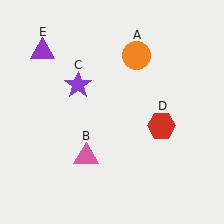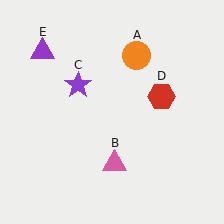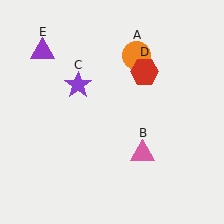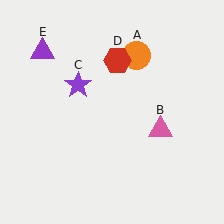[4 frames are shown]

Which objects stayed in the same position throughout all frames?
Orange circle (object A) and purple star (object C) and purple triangle (object E) remained stationary.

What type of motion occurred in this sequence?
The pink triangle (object B), red hexagon (object D) rotated counterclockwise around the center of the scene.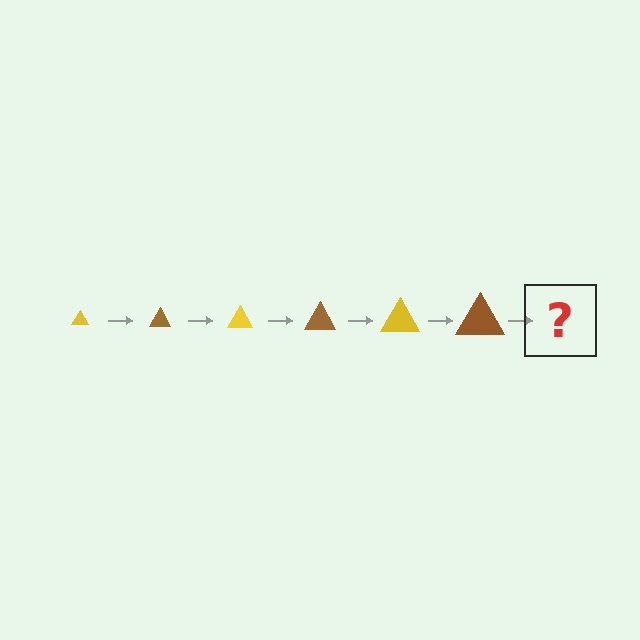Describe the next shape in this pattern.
It should be a yellow triangle, larger than the previous one.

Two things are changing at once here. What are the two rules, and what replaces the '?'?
The two rules are that the triangle grows larger each step and the color cycles through yellow and brown. The '?' should be a yellow triangle, larger than the previous one.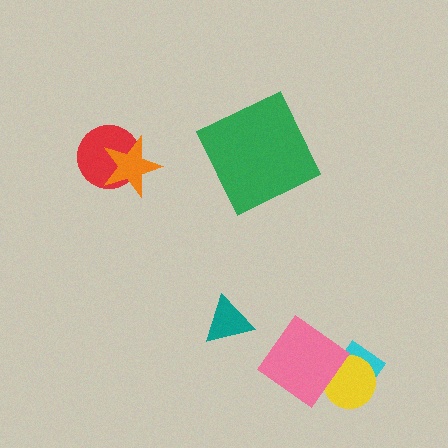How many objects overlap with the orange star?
1 object overlaps with the orange star.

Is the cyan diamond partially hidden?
Yes, it is partially covered by another shape.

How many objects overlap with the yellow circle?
2 objects overlap with the yellow circle.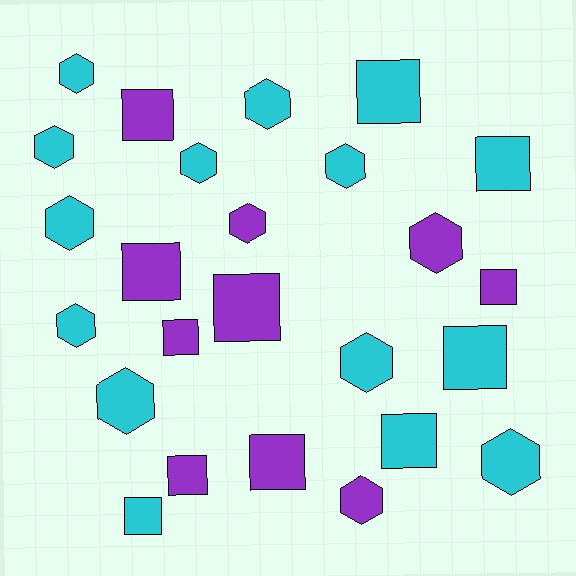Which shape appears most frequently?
Hexagon, with 13 objects.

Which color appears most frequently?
Cyan, with 15 objects.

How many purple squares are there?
There are 7 purple squares.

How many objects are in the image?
There are 25 objects.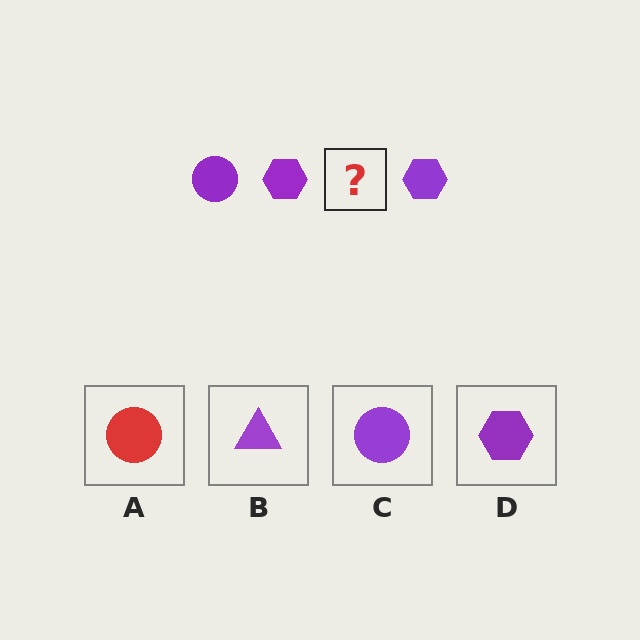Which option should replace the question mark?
Option C.